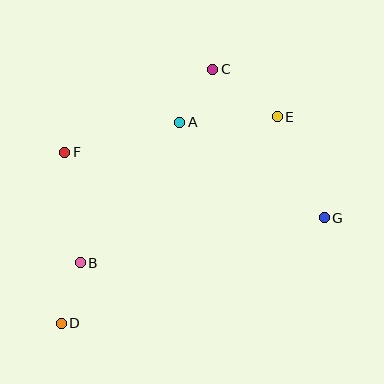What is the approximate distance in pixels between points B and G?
The distance between B and G is approximately 248 pixels.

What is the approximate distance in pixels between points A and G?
The distance between A and G is approximately 173 pixels.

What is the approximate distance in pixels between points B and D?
The distance between B and D is approximately 63 pixels.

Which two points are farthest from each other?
Points D and E are farthest from each other.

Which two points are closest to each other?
Points A and C are closest to each other.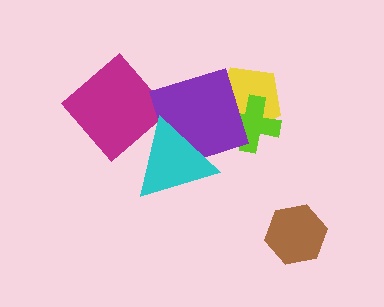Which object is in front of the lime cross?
The purple square is in front of the lime cross.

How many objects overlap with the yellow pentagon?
2 objects overlap with the yellow pentagon.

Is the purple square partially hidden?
Yes, it is partially covered by another shape.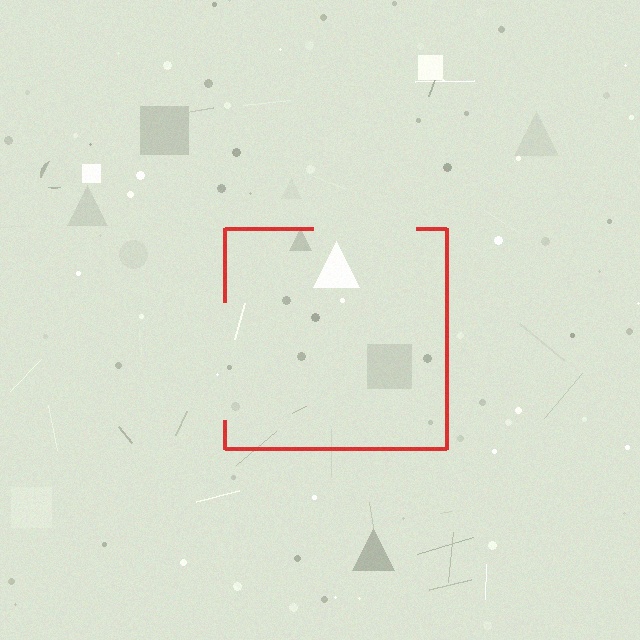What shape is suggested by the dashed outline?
The dashed outline suggests a square.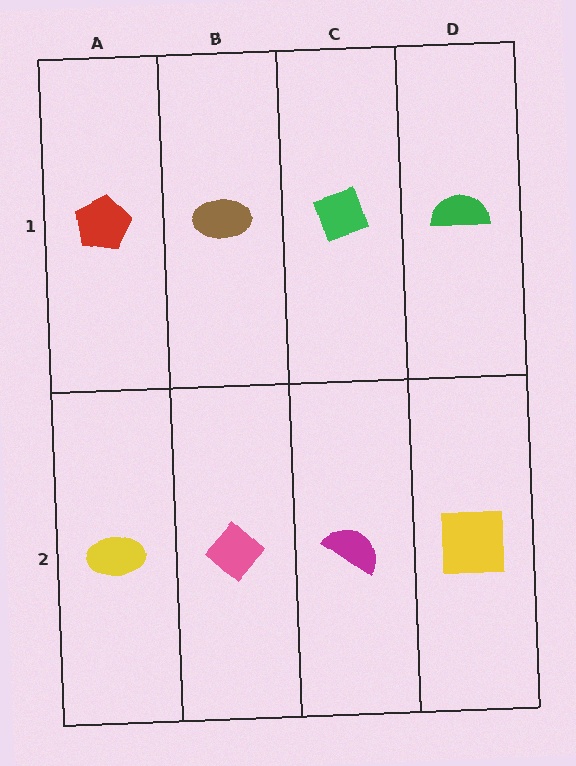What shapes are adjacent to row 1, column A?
A yellow ellipse (row 2, column A), a brown ellipse (row 1, column B).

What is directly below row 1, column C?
A magenta semicircle.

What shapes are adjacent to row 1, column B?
A pink diamond (row 2, column B), a red pentagon (row 1, column A), a green diamond (row 1, column C).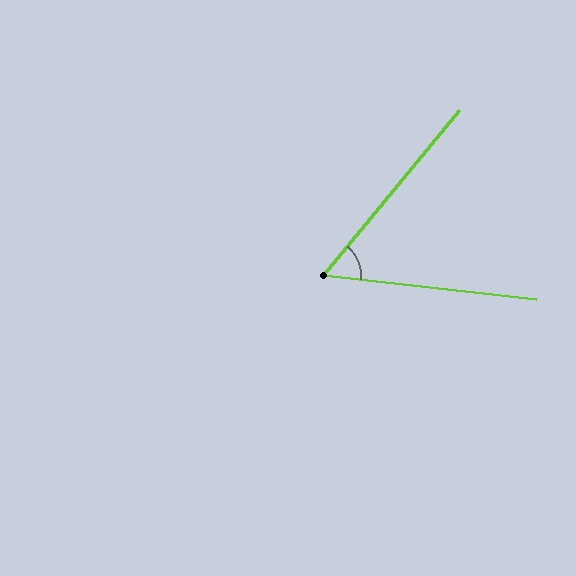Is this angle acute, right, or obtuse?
It is acute.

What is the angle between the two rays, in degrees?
Approximately 57 degrees.